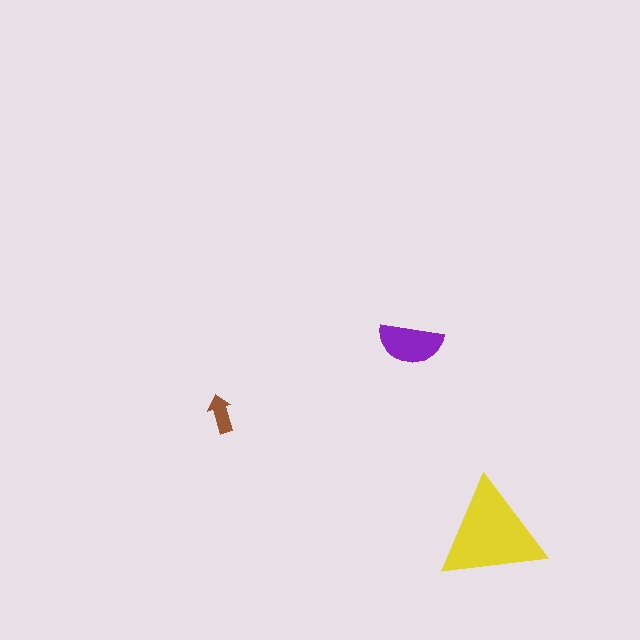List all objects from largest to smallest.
The yellow triangle, the purple semicircle, the brown arrow.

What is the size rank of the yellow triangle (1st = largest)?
1st.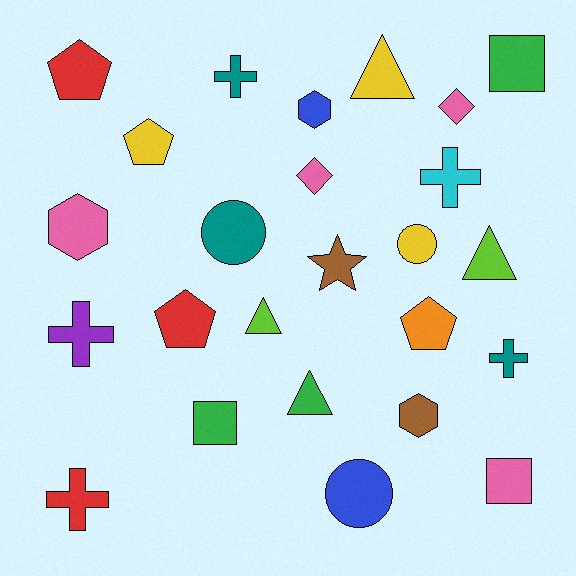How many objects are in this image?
There are 25 objects.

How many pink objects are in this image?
There are 4 pink objects.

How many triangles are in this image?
There are 4 triangles.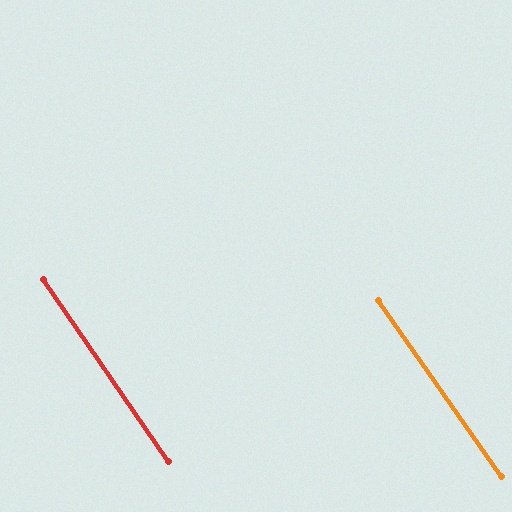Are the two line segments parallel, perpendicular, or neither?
Parallel — their directions differ by only 0.5°.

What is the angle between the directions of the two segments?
Approximately 0 degrees.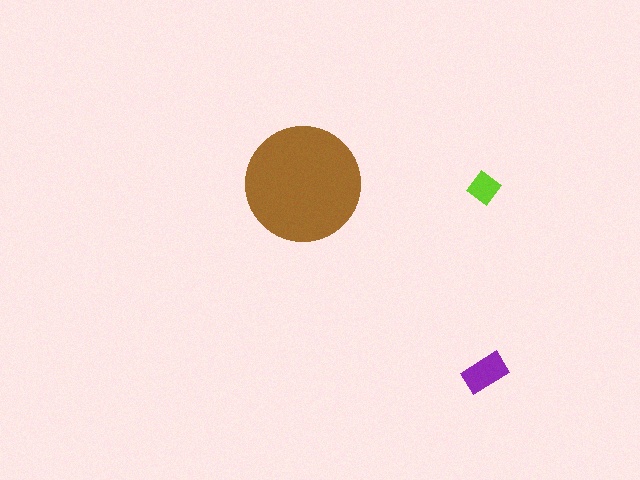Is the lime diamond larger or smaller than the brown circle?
Smaller.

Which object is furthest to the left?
The brown circle is leftmost.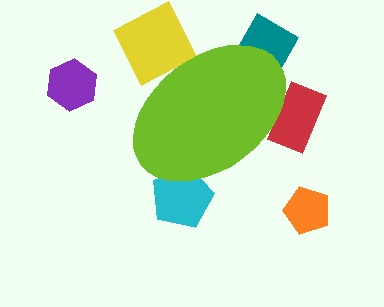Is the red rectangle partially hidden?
Yes, the red rectangle is partially hidden behind the lime ellipse.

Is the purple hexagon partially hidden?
No, the purple hexagon is fully visible.